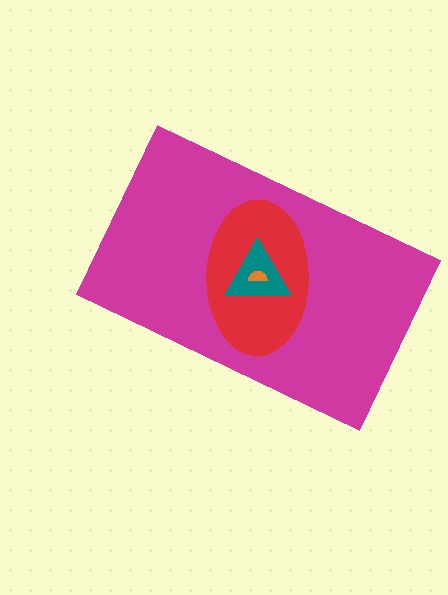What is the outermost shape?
The magenta rectangle.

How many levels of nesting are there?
4.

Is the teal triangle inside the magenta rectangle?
Yes.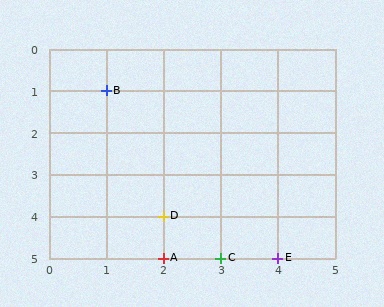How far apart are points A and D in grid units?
Points A and D are 1 row apart.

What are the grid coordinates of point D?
Point D is at grid coordinates (2, 4).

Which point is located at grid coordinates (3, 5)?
Point C is at (3, 5).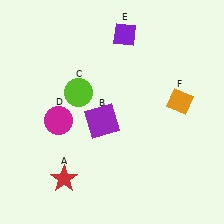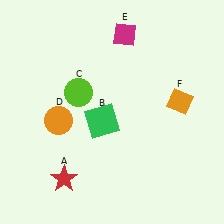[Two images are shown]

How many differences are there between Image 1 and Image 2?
There are 3 differences between the two images.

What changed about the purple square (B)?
In Image 1, B is purple. In Image 2, it changed to green.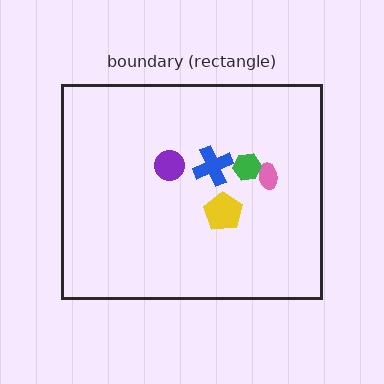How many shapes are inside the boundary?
5 inside, 0 outside.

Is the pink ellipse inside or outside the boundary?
Inside.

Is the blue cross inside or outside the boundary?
Inside.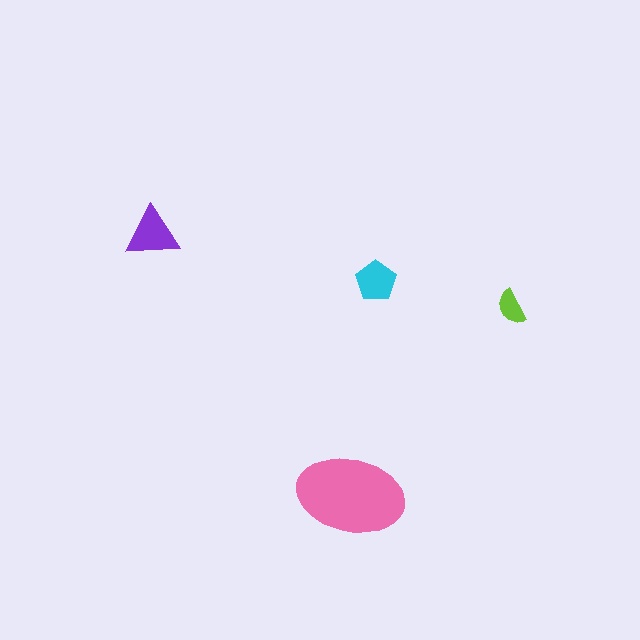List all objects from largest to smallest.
The pink ellipse, the purple triangle, the cyan pentagon, the lime semicircle.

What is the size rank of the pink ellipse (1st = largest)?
1st.